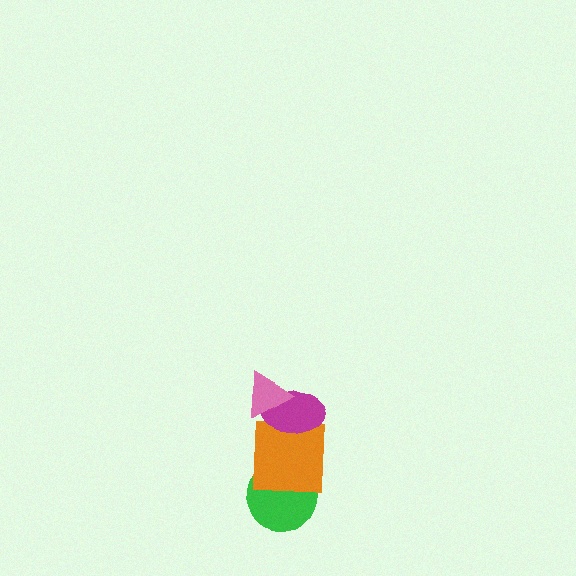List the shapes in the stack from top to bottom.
From top to bottom: the pink triangle, the magenta ellipse, the orange square, the green circle.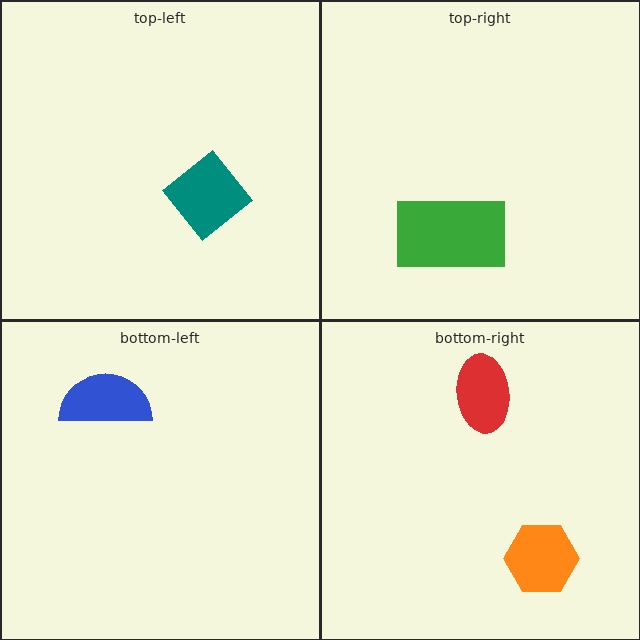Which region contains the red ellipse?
The bottom-right region.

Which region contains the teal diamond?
The top-left region.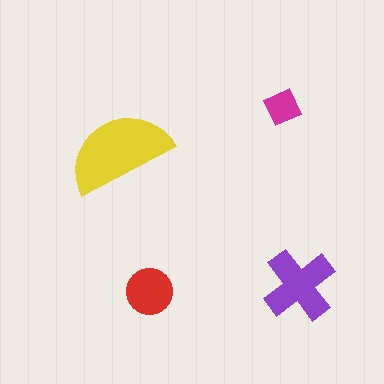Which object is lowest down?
The red circle is bottommost.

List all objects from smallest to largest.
The magenta diamond, the red circle, the purple cross, the yellow semicircle.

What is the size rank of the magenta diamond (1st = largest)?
4th.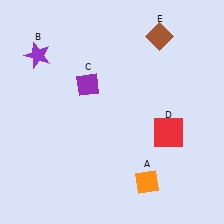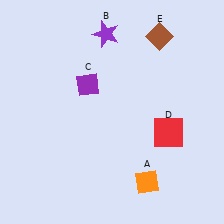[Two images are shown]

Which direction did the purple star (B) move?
The purple star (B) moved right.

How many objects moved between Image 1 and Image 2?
1 object moved between the two images.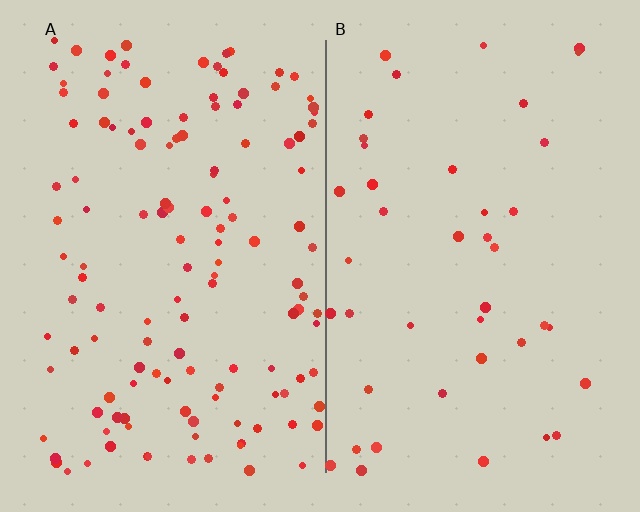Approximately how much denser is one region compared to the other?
Approximately 3.1× — region A over region B.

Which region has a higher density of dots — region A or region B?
A (the left).